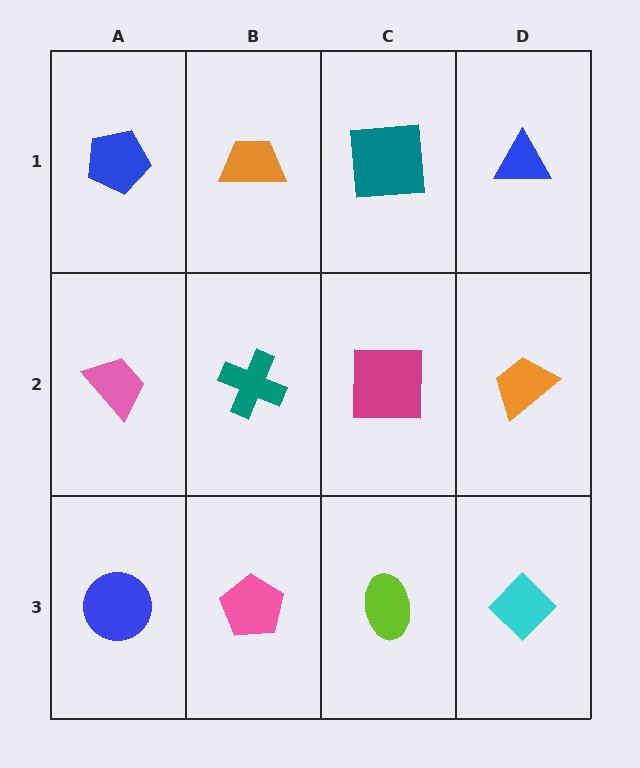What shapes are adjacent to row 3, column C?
A magenta square (row 2, column C), a pink pentagon (row 3, column B), a cyan diamond (row 3, column D).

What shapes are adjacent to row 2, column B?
An orange trapezoid (row 1, column B), a pink pentagon (row 3, column B), a pink trapezoid (row 2, column A), a magenta square (row 2, column C).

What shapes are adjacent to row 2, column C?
A teal square (row 1, column C), a lime ellipse (row 3, column C), a teal cross (row 2, column B), an orange trapezoid (row 2, column D).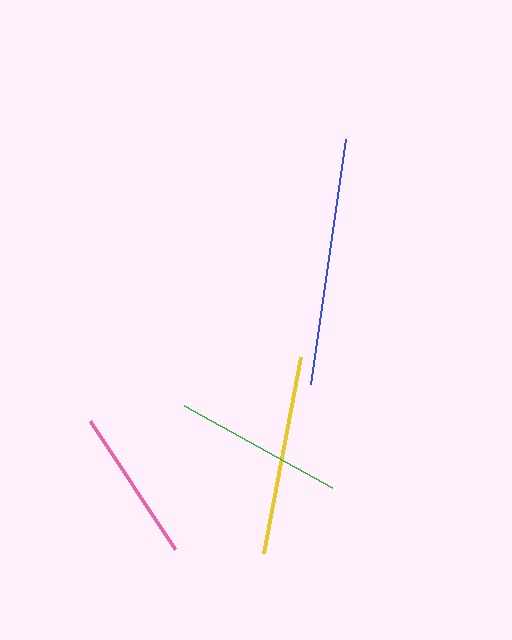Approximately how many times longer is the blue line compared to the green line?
The blue line is approximately 1.5 times the length of the green line.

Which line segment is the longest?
The blue line is the longest at approximately 247 pixels.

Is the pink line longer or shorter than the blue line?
The blue line is longer than the pink line.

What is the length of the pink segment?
The pink segment is approximately 154 pixels long.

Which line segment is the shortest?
The pink line is the shortest at approximately 154 pixels.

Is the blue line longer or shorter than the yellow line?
The blue line is longer than the yellow line.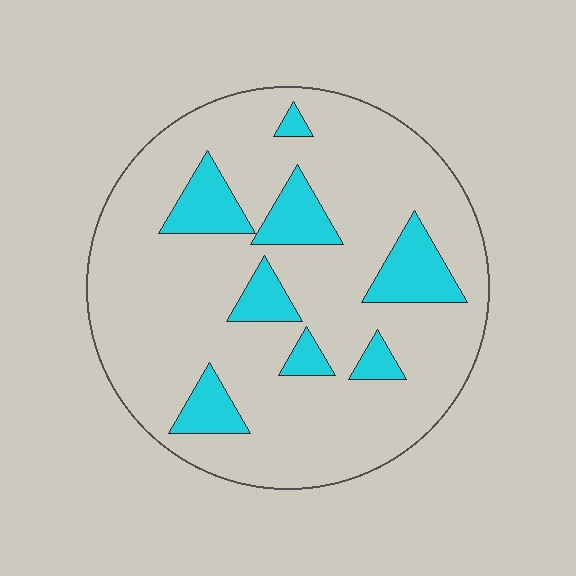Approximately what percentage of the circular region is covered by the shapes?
Approximately 15%.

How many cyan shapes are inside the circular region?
8.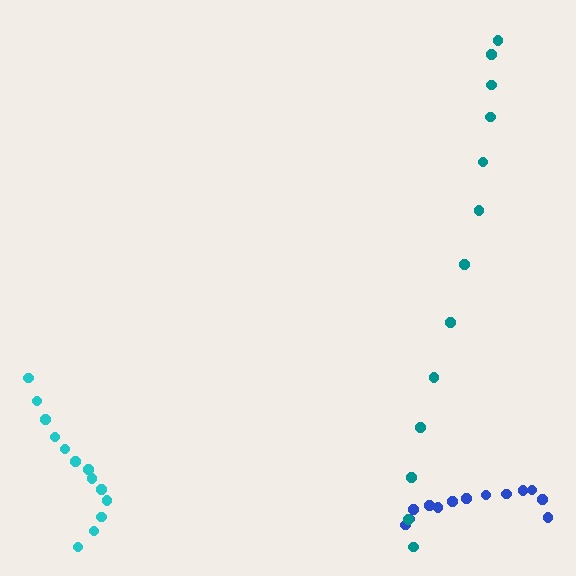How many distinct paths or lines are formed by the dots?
There are 3 distinct paths.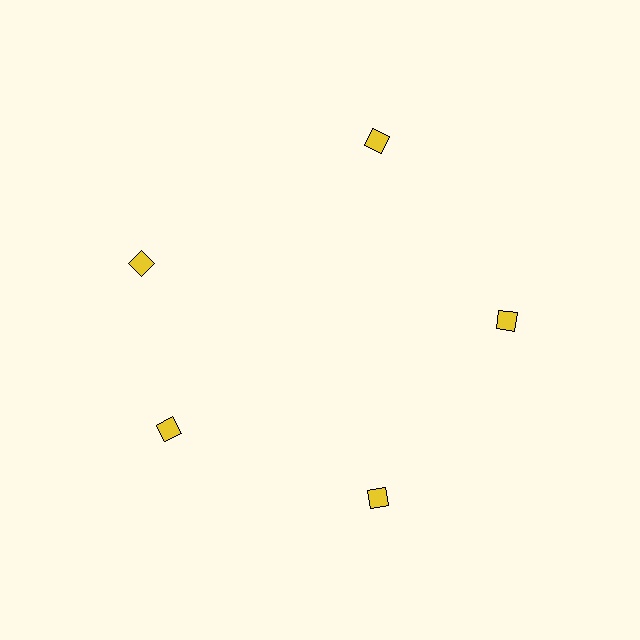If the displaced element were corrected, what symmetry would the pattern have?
It would have 5-fold rotational symmetry — the pattern would map onto itself every 72 degrees.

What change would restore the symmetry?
The symmetry would be restored by rotating it back into even spacing with its neighbors so that all 5 diamonds sit at equal angles and equal distance from the center.